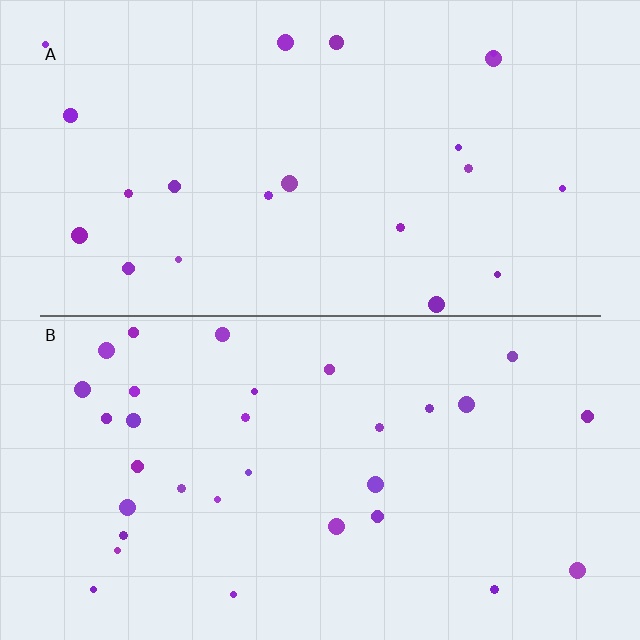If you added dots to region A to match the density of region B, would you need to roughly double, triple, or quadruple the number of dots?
Approximately double.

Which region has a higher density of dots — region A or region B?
B (the bottom).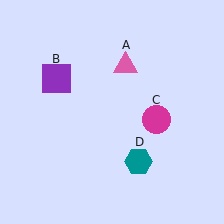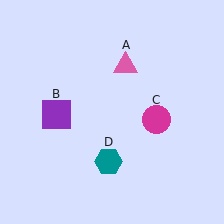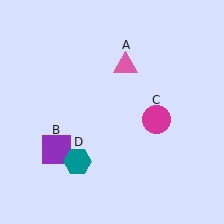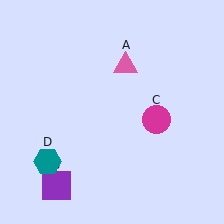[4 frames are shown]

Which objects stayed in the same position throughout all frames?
Pink triangle (object A) and magenta circle (object C) remained stationary.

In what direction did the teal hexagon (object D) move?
The teal hexagon (object D) moved left.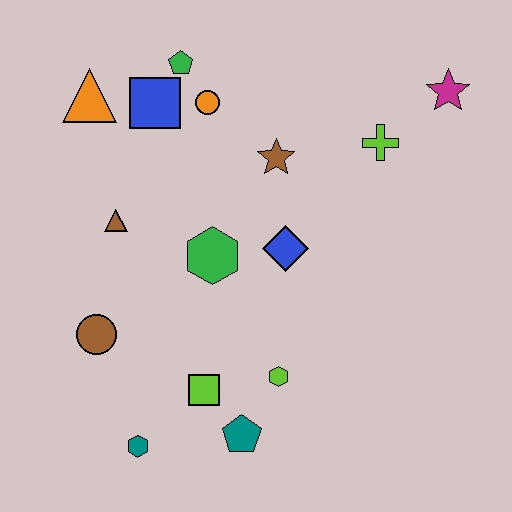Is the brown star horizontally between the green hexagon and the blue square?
No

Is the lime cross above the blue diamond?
Yes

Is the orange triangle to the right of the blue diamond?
No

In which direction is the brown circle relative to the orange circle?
The brown circle is below the orange circle.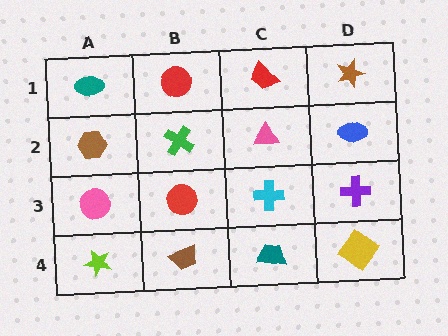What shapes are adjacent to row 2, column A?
A teal ellipse (row 1, column A), a pink circle (row 3, column A), a green cross (row 2, column B).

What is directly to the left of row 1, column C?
A red circle.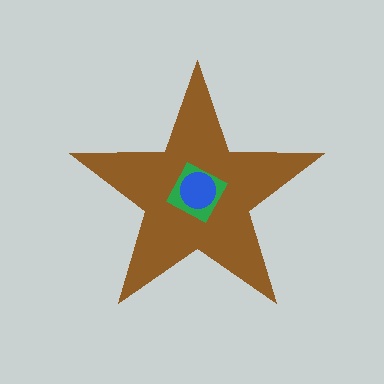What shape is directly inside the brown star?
The green square.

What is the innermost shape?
The blue circle.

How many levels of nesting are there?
3.